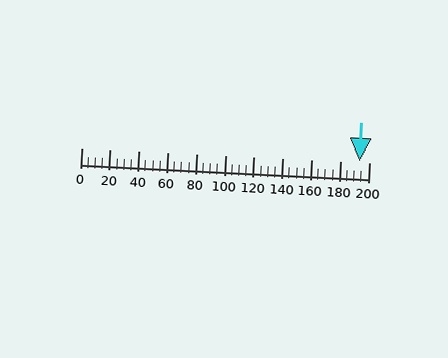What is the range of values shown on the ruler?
The ruler shows values from 0 to 200.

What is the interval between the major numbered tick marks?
The major tick marks are spaced 20 units apart.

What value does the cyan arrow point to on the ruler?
The cyan arrow points to approximately 193.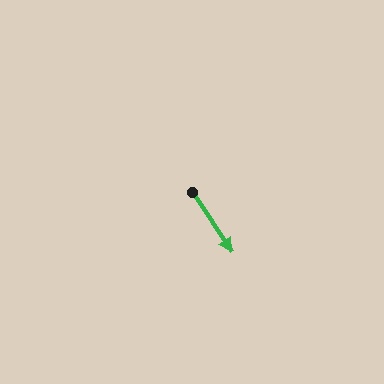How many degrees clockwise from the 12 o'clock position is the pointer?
Approximately 146 degrees.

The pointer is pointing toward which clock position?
Roughly 5 o'clock.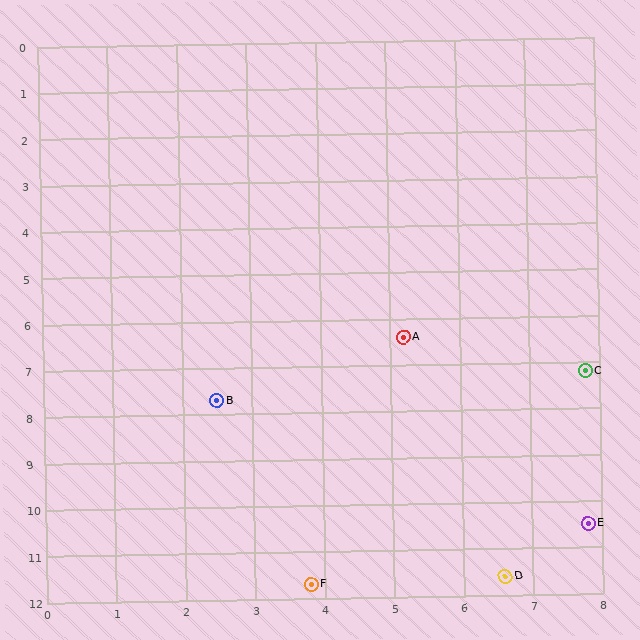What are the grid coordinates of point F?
Point F is at approximately (3.8, 11.7).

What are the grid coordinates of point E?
Point E is at approximately (7.8, 10.5).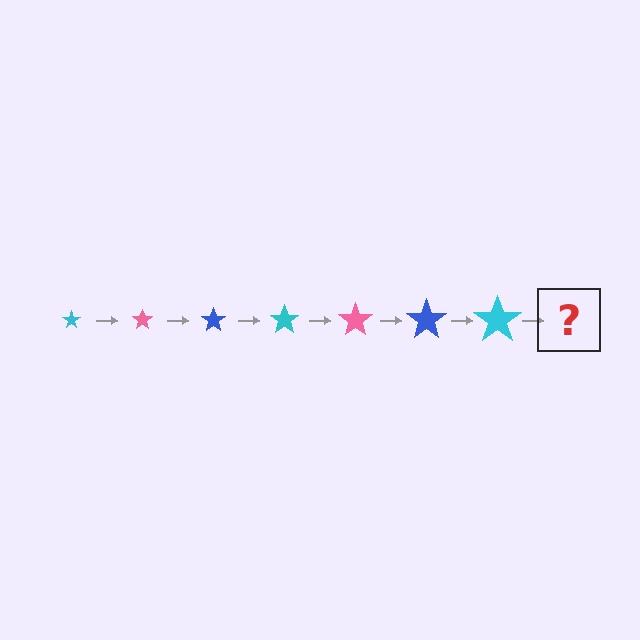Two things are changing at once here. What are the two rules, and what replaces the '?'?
The two rules are that the star grows larger each step and the color cycles through cyan, pink, and blue. The '?' should be a pink star, larger than the previous one.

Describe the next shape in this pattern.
It should be a pink star, larger than the previous one.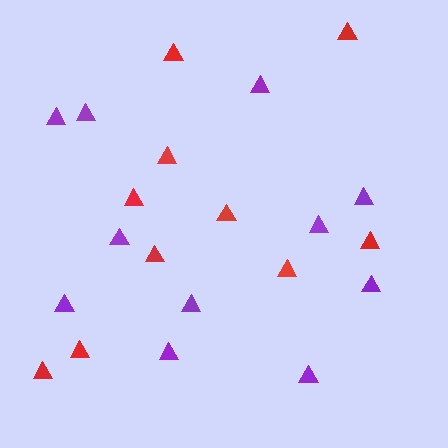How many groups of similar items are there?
There are 2 groups: one group of red triangles (10) and one group of purple triangles (11).